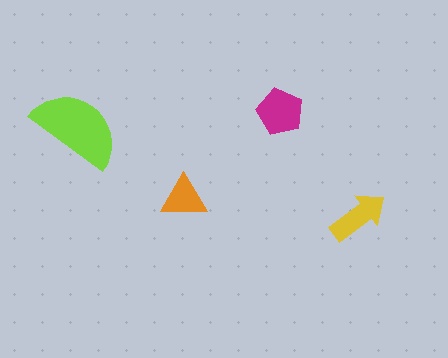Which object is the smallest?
The orange triangle.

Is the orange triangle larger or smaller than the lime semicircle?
Smaller.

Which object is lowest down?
The yellow arrow is bottommost.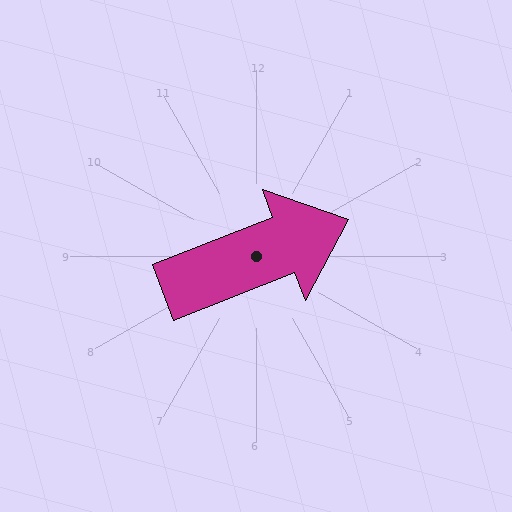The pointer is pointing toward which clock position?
Roughly 2 o'clock.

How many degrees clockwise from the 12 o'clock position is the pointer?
Approximately 69 degrees.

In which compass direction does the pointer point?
East.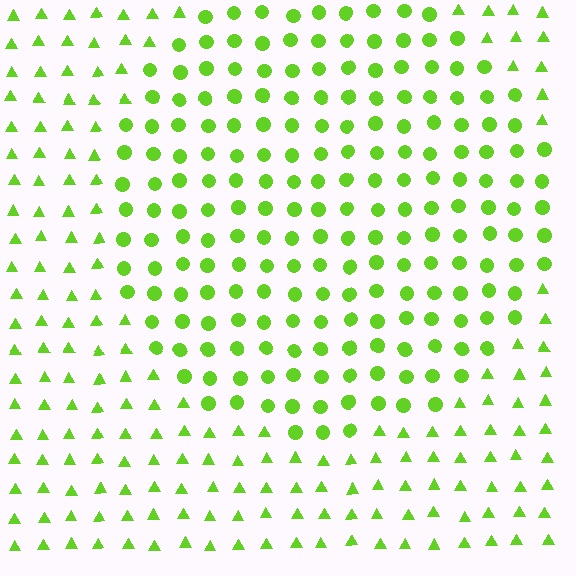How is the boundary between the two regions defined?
The boundary is defined by a change in element shape: circles inside vs. triangles outside. All elements share the same color and spacing.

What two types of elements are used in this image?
The image uses circles inside the circle region and triangles outside it.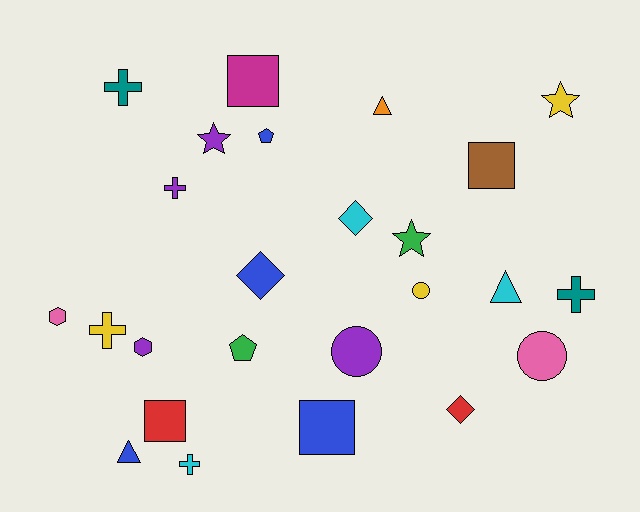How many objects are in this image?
There are 25 objects.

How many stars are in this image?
There are 3 stars.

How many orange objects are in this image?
There is 1 orange object.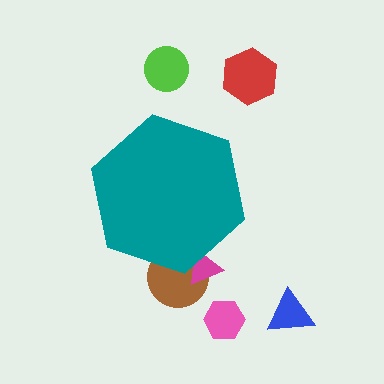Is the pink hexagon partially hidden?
No, the pink hexagon is fully visible.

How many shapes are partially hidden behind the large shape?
2 shapes are partially hidden.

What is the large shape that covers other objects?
A teal hexagon.